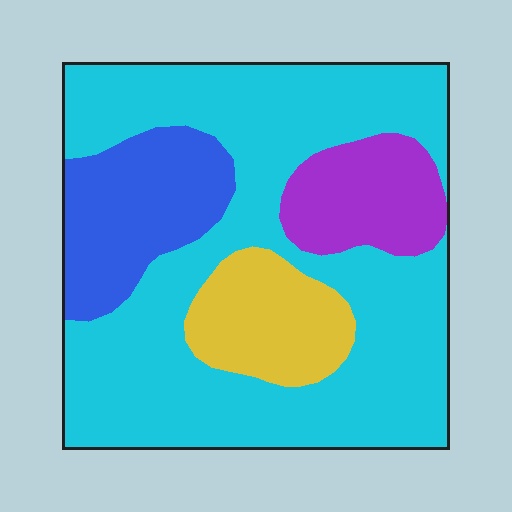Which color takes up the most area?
Cyan, at roughly 60%.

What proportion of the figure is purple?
Purple takes up about one tenth (1/10) of the figure.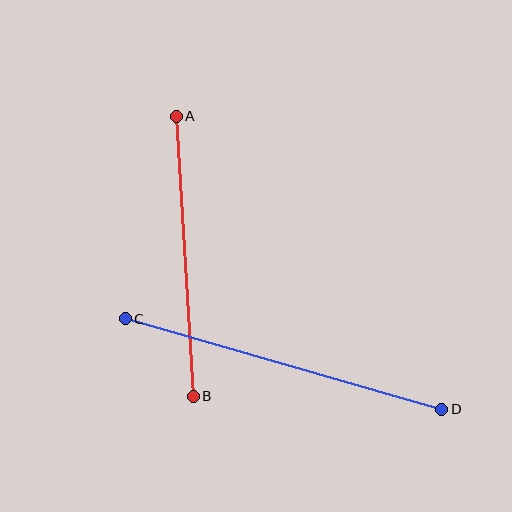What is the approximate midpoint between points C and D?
The midpoint is at approximately (283, 364) pixels.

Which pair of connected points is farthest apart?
Points C and D are farthest apart.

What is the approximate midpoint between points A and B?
The midpoint is at approximately (185, 256) pixels.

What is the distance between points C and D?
The distance is approximately 329 pixels.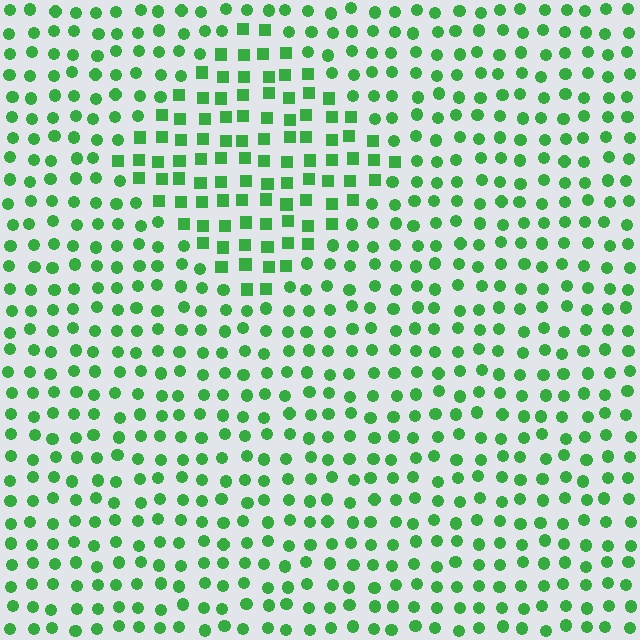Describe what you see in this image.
The image is filled with small green elements arranged in a uniform grid. A diamond-shaped region contains squares, while the surrounding area contains circles. The boundary is defined purely by the change in element shape.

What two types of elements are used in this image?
The image uses squares inside the diamond region and circles outside it.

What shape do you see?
I see a diamond.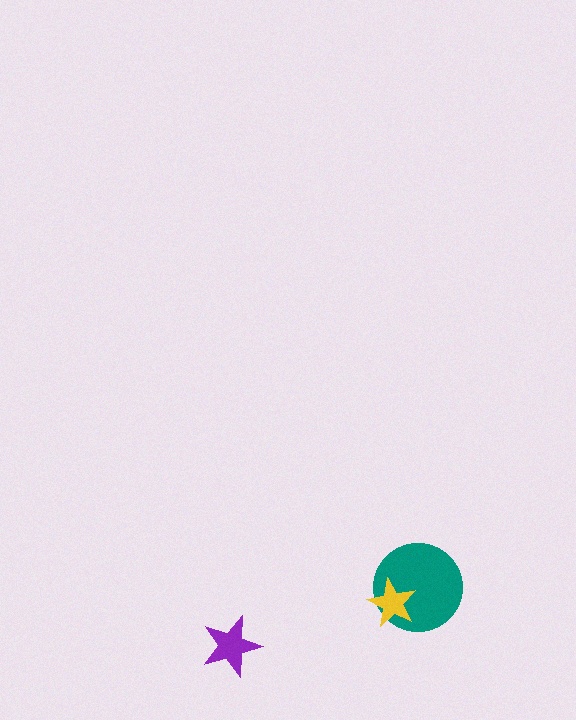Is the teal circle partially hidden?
Yes, it is partially covered by another shape.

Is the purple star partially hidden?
No, no other shape covers it.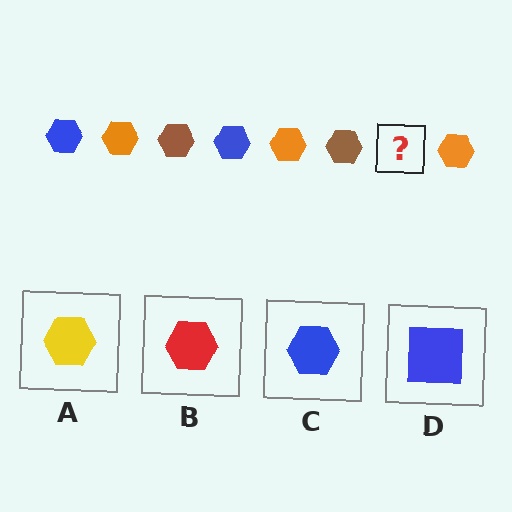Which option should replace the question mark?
Option C.